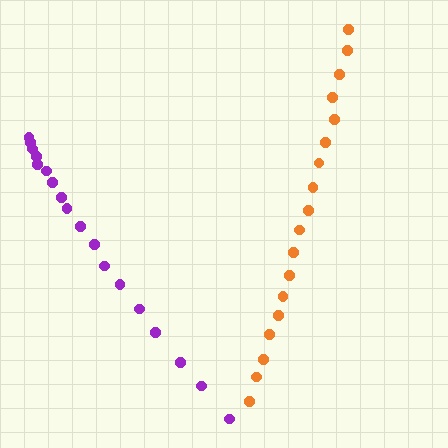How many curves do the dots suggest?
There are 2 distinct paths.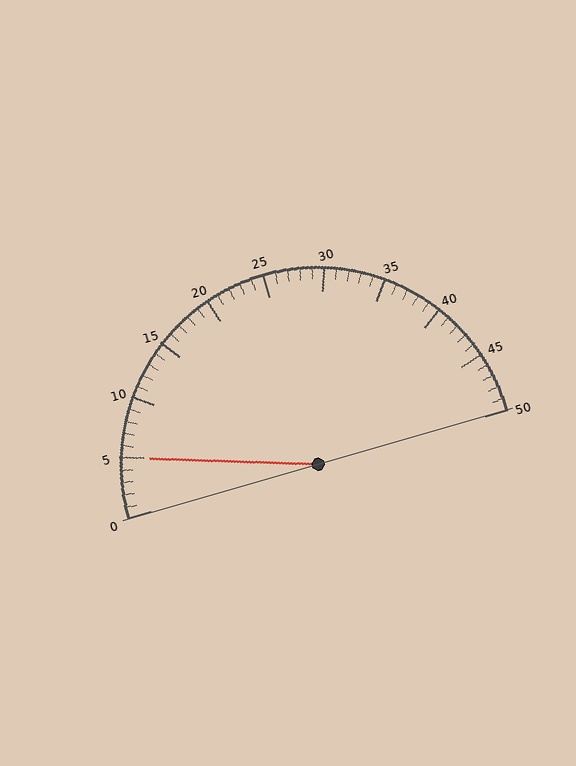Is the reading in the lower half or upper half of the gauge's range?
The reading is in the lower half of the range (0 to 50).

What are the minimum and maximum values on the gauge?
The gauge ranges from 0 to 50.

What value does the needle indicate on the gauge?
The needle indicates approximately 5.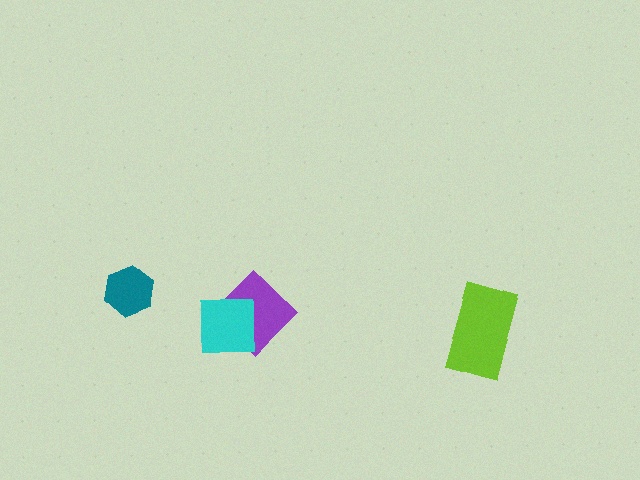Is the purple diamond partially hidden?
Yes, it is partially covered by another shape.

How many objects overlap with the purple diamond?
1 object overlaps with the purple diamond.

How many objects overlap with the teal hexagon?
0 objects overlap with the teal hexagon.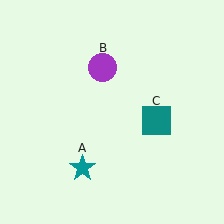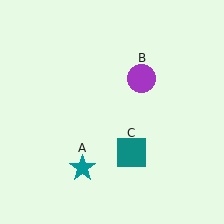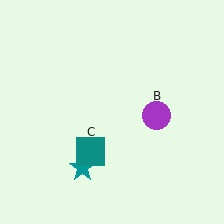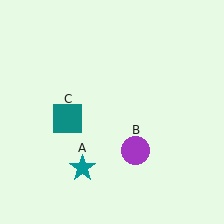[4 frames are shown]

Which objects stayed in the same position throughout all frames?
Teal star (object A) remained stationary.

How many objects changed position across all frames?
2 objects changed position: purple circle (object B), teal square (object C).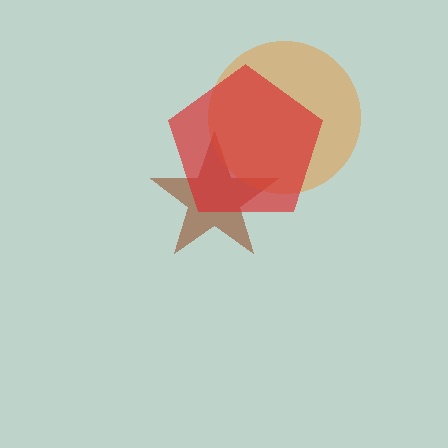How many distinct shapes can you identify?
There are 3 distinct shapes: a brown star, an orange circle, a red pentagon.